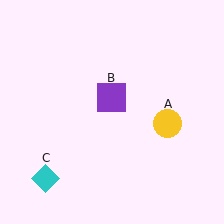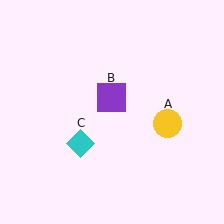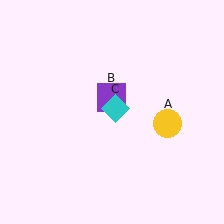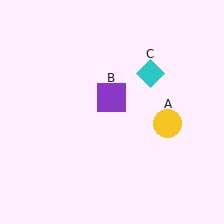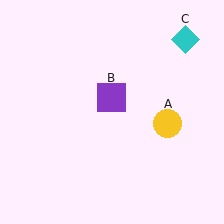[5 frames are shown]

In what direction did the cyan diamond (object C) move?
The cyan diamond (object C) moved up and to the right.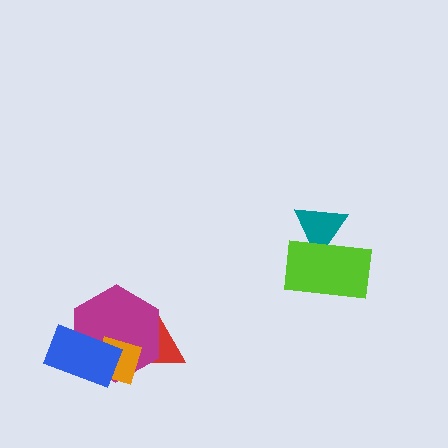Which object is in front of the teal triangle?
The lime rectangle is in front of the teal triangle.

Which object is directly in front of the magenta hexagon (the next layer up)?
The orange diamond is directly in front of the magenta hexagon.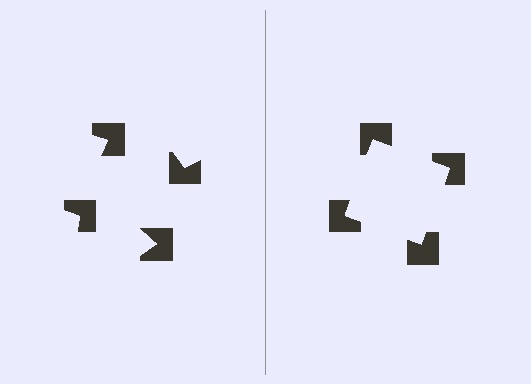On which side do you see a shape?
An illusory square appears on the right side. On the left side the wedge cuts are rotated, so no coherent shape forms.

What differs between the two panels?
The notched squares are positioned identically on both sides; only the wedge orientations differ. On the right they align to a square; on the left they are misaligned.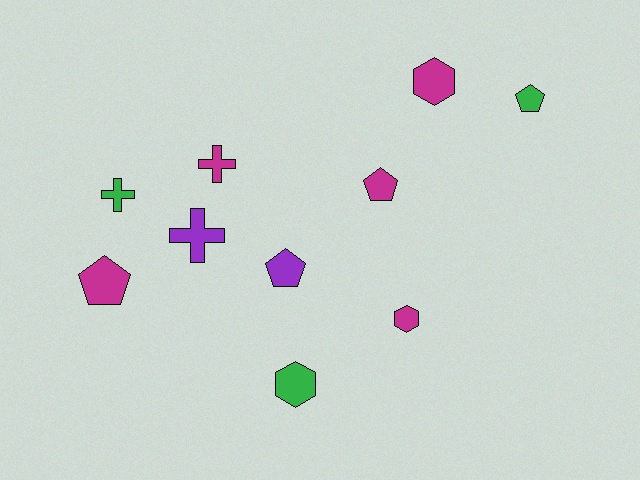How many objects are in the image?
There are 10 objects.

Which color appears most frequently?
Magenta, with 5 objects.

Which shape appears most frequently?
Pentagon, with 4 objects.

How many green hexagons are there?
There is 1 green hexagon.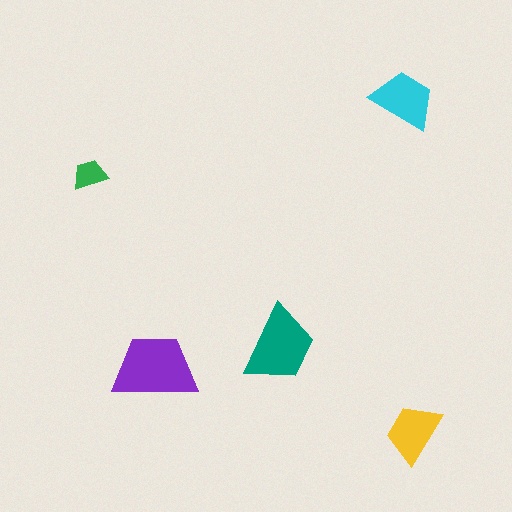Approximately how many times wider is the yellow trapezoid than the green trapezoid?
About 1.5 times wider.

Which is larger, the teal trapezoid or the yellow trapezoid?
The teal one.